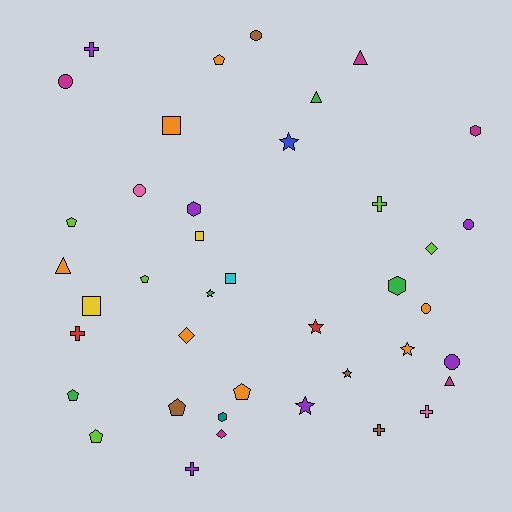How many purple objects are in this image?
There are 6 purple objects.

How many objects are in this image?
There are 40 objects.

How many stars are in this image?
There are 6 stars.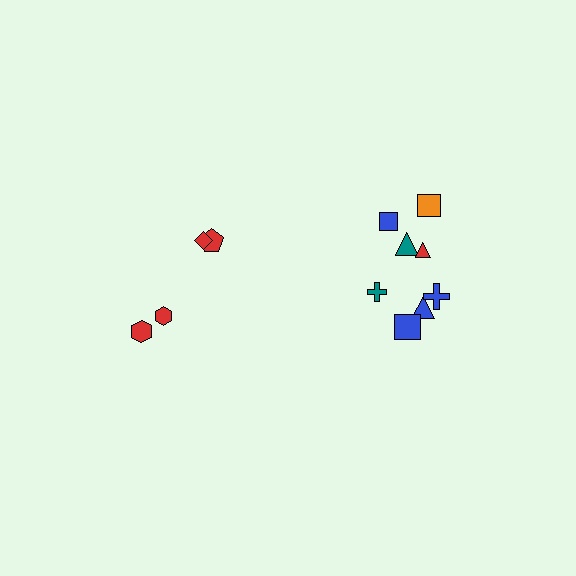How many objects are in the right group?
There are 8 objects.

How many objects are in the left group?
There are 4 objects.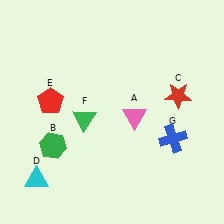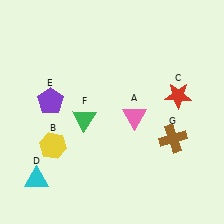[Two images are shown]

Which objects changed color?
B changed from green to yellow. E changed from red to purple. G changed from blue to brown.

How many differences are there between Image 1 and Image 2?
There are 3 differences between the two images.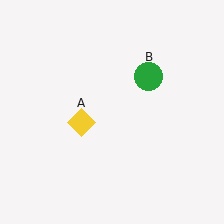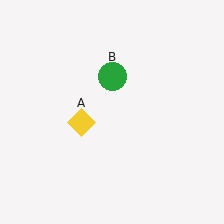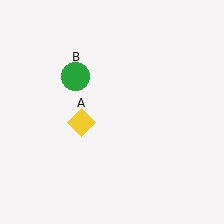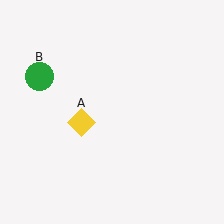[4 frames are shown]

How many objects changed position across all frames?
1 object changed position: green circle (object B).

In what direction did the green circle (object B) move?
The green circle (object B) moved left.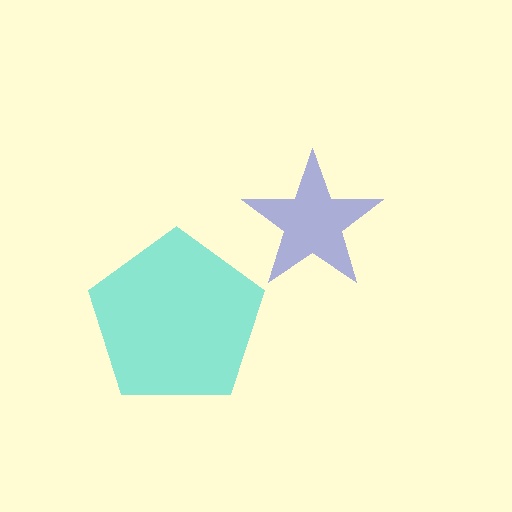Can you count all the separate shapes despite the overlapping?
Yes, there are 2 separate shapes.